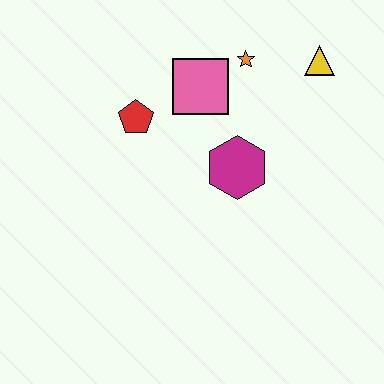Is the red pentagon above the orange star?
No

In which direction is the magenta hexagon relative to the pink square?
The magenta hexagon is below the pink square.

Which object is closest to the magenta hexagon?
The pink square is closest to the magenta hexagon.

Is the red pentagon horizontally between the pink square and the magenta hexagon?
No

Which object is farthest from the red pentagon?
The yellow triangle is farthest from the red pentagon.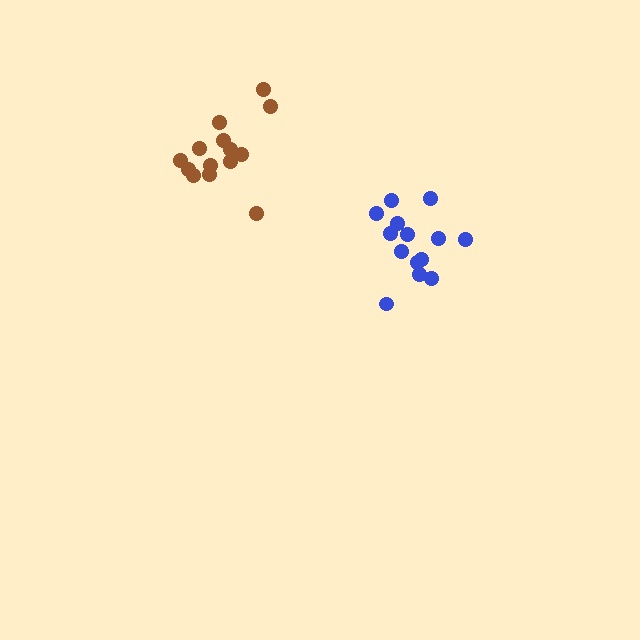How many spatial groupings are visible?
There are 2 spatial groupings.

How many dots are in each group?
Group 1: 14 dots, Group 2: 14 dots (28 total).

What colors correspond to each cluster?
The clusters are colored: brown, blue.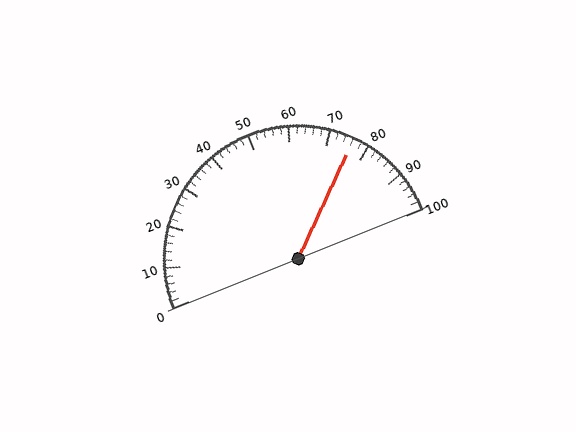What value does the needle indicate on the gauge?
The needle indicates approximately 76.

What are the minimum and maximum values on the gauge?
The gauge ranges from 0 to 100.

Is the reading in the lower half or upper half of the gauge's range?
The reading is in the upper half of the range (0 to 100).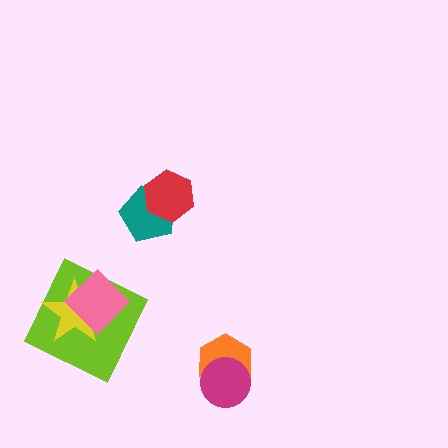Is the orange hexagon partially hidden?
Yes, it is partially covered by another shape.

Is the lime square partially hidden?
Yes, it is partially covered by another shape.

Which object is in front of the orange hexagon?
The magenta circle is in front of the orange hexagon.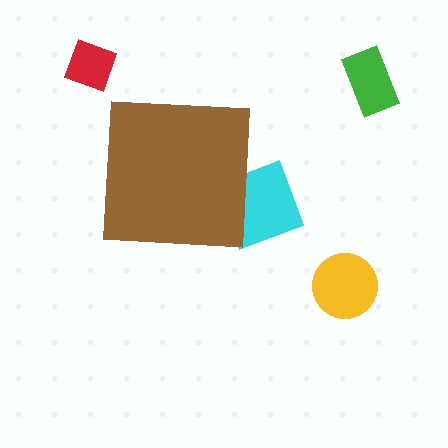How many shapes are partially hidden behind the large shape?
1 shape is partially hidden.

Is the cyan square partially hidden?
Yes, the cyan square is partially hidden behind the brown square.